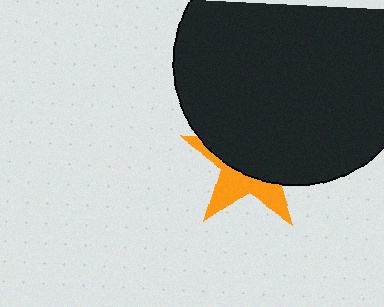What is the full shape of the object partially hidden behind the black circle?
The partially hidden object is an orange star.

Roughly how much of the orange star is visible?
A small part of it is visible (roughly 38%).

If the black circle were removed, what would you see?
You would see the complete orange star.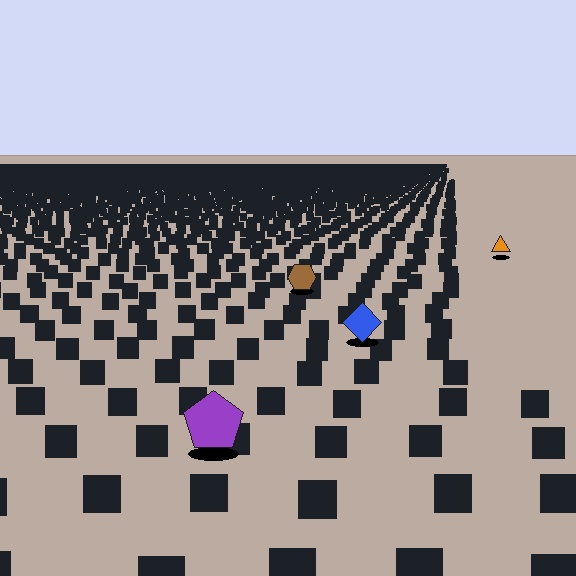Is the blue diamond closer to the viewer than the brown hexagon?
Yes. The blue diamond is closer — you can tell from the texture gradient: the ground texture is coarser near it.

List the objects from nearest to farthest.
From nearest to farthest: the purple pentagon, the blue diamond, the brown hexagon, the orange triangle.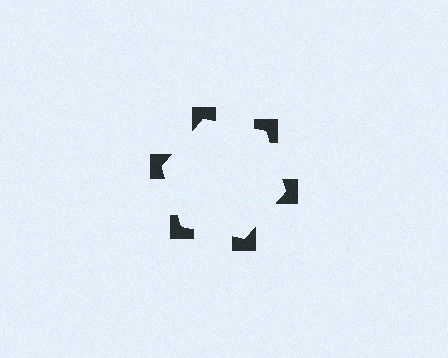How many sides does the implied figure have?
6 sides.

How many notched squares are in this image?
There are 6 — one at each vertex of the illusory hexagon.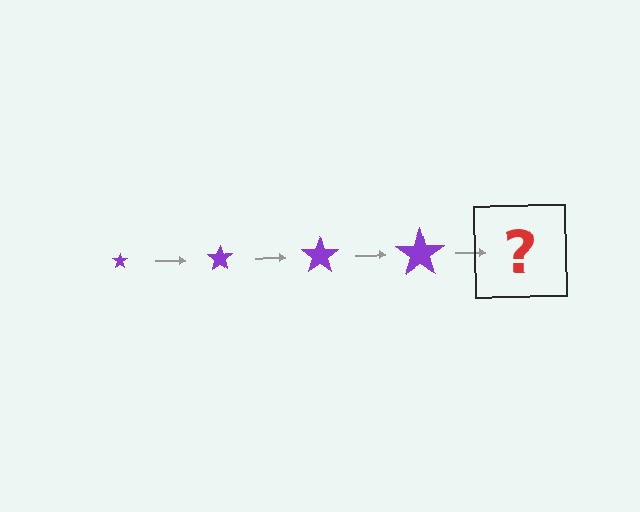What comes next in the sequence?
The next element should be a purple star, larger than the previous one.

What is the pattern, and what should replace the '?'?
The pattern is that the star gets progressively larger each step. The '?' should be a purple star, larger than the previous one.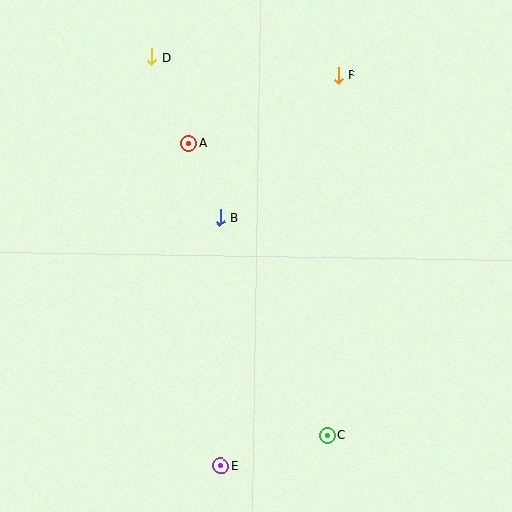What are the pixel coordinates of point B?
Point B is at (220, 218).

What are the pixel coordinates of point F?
Point F is at (338, 75).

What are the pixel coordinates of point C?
Point C is at (328, 435).